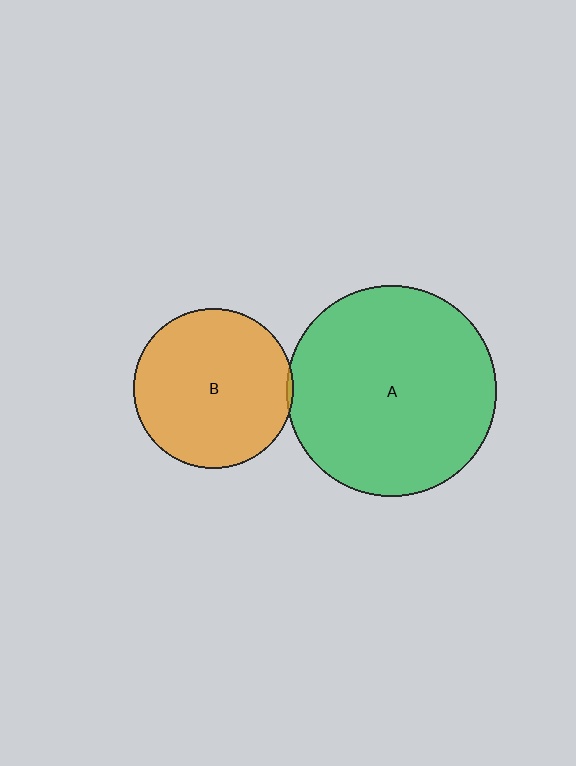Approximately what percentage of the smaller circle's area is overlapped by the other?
Approximately 5%.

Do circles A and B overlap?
Yes.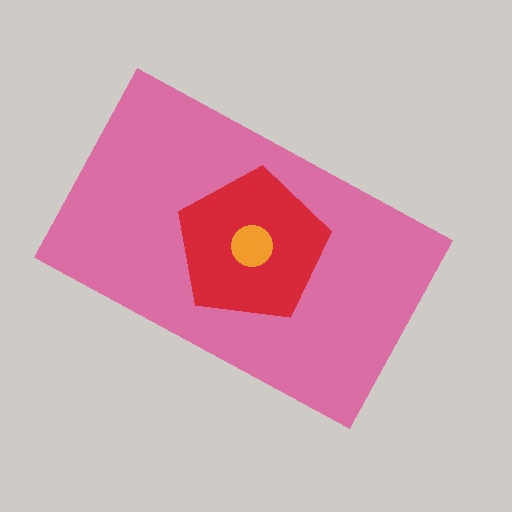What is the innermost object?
The orange circle.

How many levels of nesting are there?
3.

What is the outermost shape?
The pink rectangle.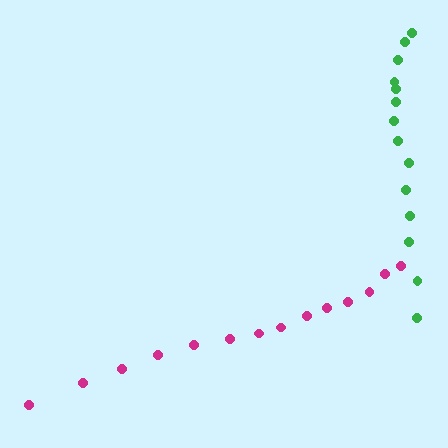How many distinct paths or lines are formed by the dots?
There are 2 distinct paths.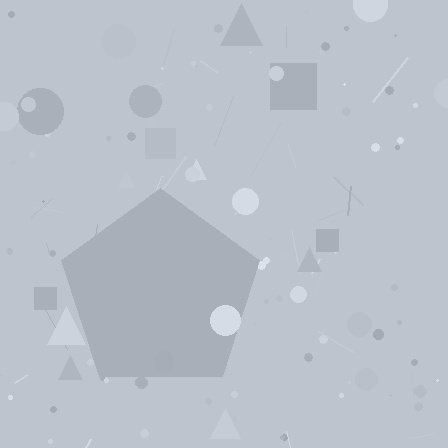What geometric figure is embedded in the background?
A pentagon is embedded in the background.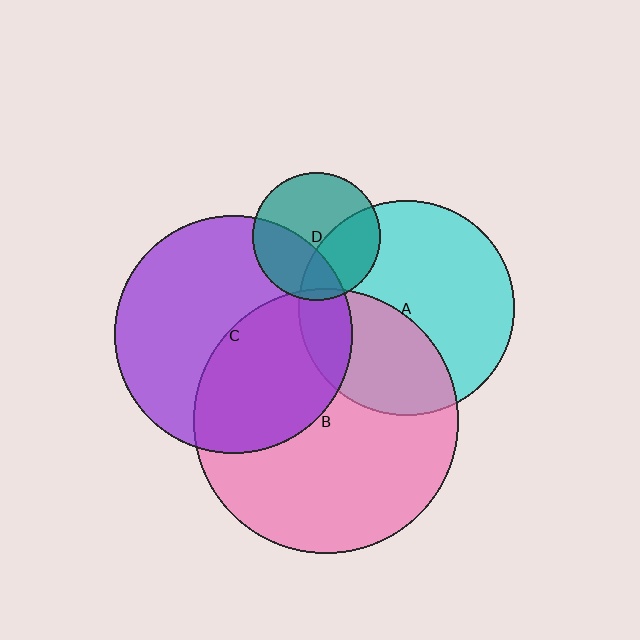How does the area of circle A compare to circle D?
Approximately 2.8 times.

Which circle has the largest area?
Circle B (pink).